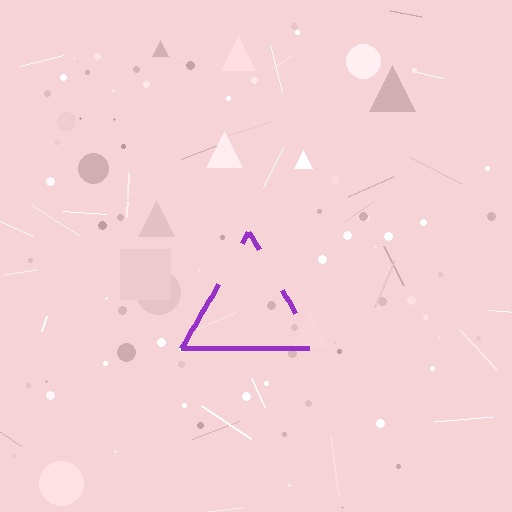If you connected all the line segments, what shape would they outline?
They would outline a triangle.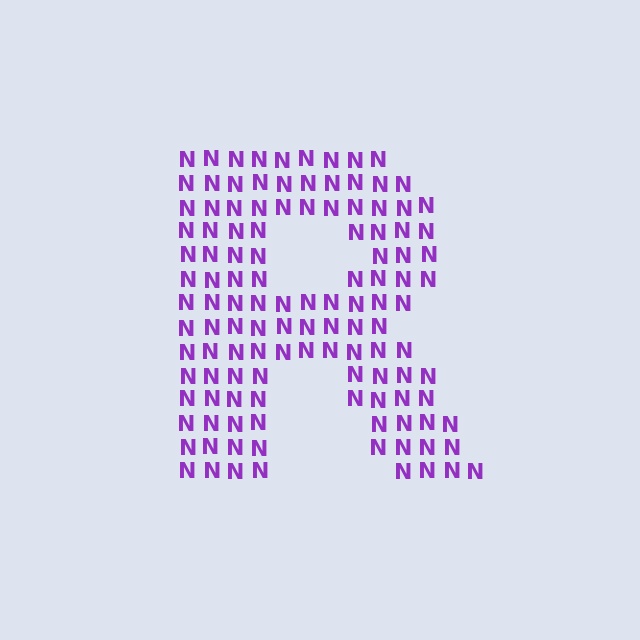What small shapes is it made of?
It is made of small letter N's.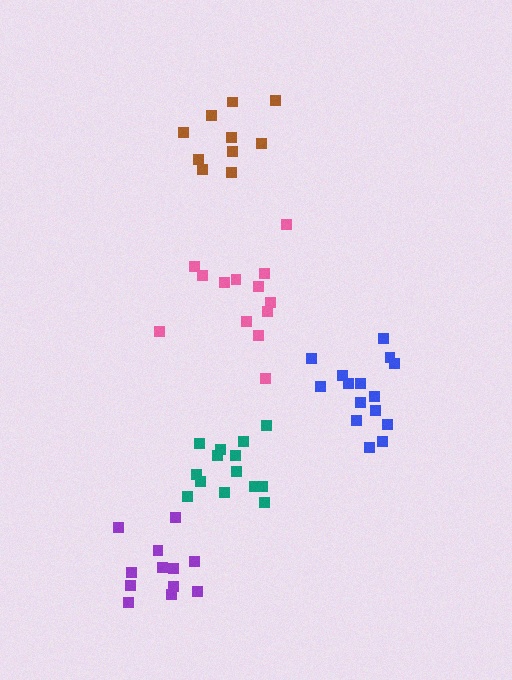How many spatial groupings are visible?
There are 5 spatial groupings.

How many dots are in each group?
Group 1: 15 dots, Group 2: 12 dots, Group 3: 14 dots, Group 4: 13 dots, Group 5: 10 dots (64 total).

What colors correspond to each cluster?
The clusters are colored: blue, purple, teal, pink, brown.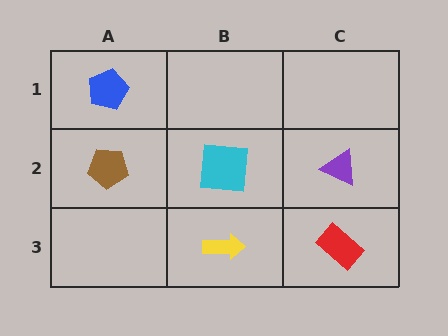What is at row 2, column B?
A cyan square.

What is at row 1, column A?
A blue pentagon.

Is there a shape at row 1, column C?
No, that cell is empty.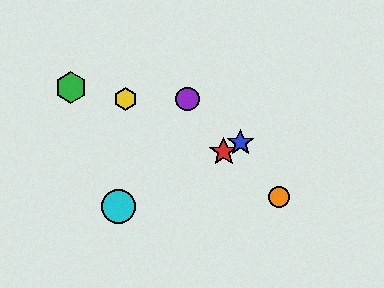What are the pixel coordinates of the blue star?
The blue star is at (240, 143).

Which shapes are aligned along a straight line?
The red star, the blue star, the cyan circle are aligned along a straight line.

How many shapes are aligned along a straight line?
3 shapes (the red star, the blue star, the cyan circle) are aligned along a straight line.